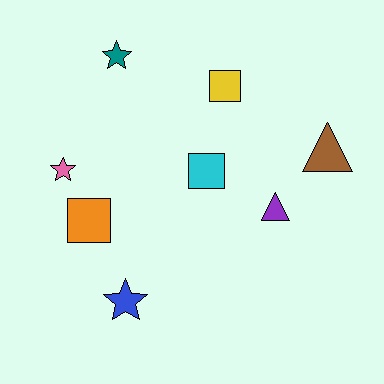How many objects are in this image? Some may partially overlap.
There are 8 objects.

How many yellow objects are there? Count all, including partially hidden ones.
There is 1 yellow object.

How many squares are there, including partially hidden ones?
There are 3 squares.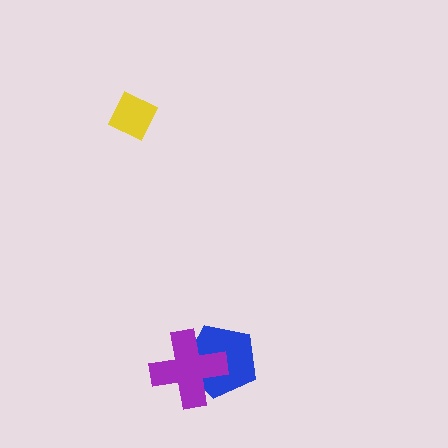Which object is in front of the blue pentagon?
The purple cross is in front of the blue pentagon.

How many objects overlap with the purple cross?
1 object overlaps with the purple cross.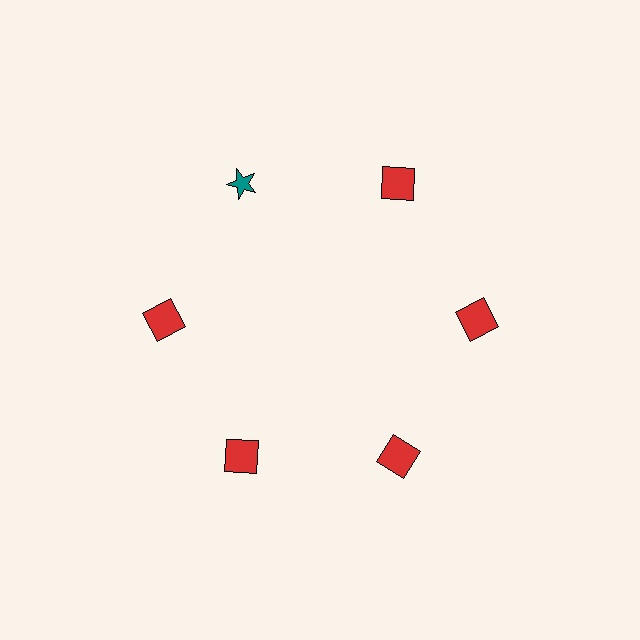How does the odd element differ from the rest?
It differs in both color (teal instead of red) and shape (star instead of square).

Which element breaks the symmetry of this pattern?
The teal star at roughly the 11 o'clock position breaks the symmetry. All other shapes are red squares.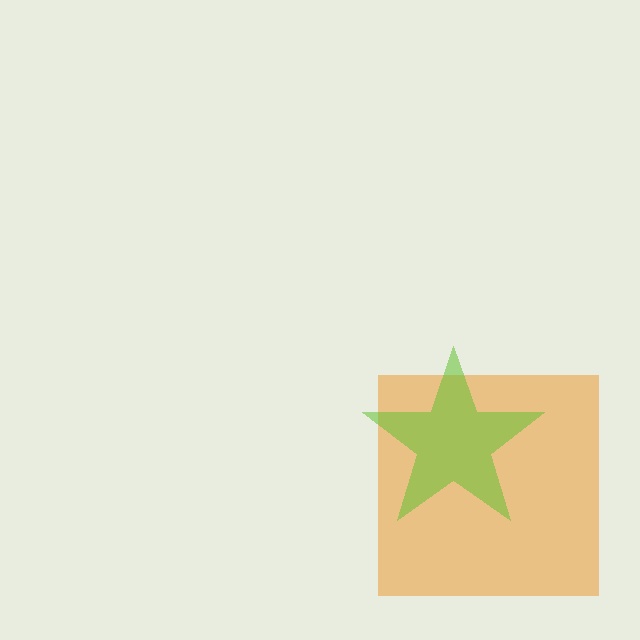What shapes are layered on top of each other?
The layered shapes are: an orange square, a lime star.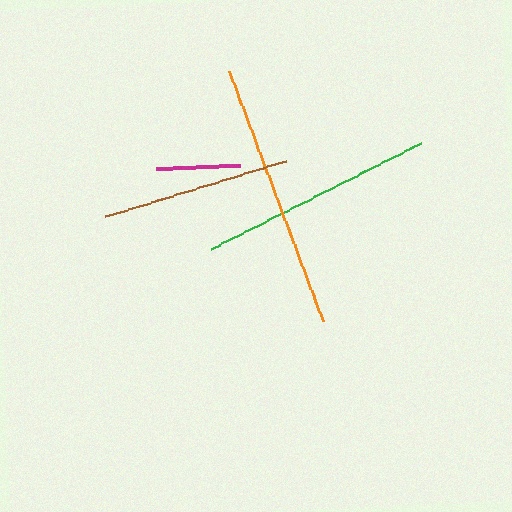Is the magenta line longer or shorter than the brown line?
The brown line is longer than the magenta line.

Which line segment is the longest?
The orange line is the longest at approximately 268 pixels.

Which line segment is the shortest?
The magenta line is the shortest at approximately 84 pixels.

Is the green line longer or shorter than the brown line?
The green line is longer than the brown line.